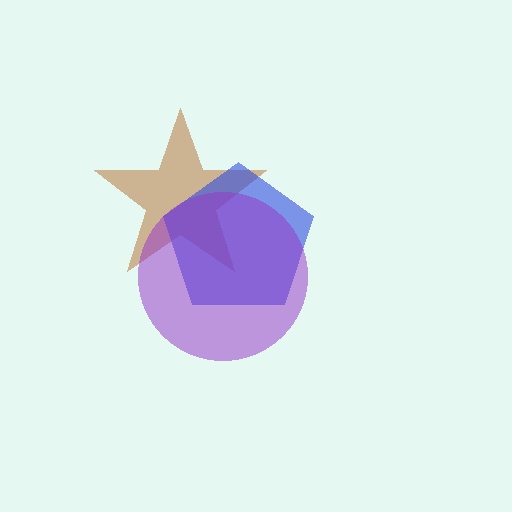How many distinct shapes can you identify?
There are 3 distinct shapes: a brown star, a blue pentagon, a purple circle.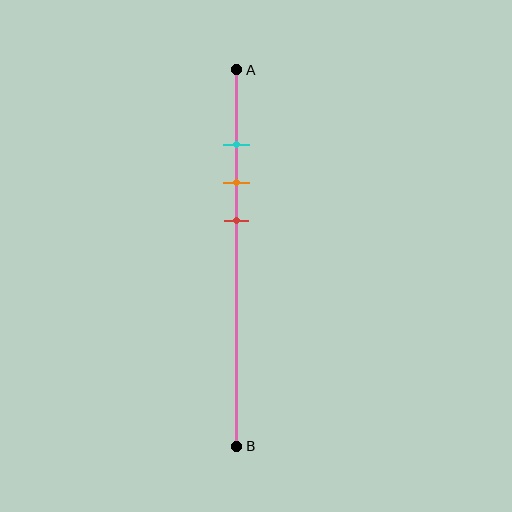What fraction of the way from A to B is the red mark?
The red mark is approximately 40% (0.4) of the way from A to B.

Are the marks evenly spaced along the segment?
Yes, the marks are approximately evenly spaced.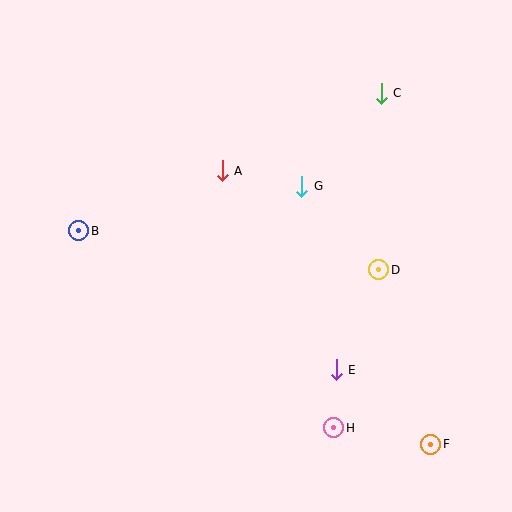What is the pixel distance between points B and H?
The distance between B and H is 323 pixels.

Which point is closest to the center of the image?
Point G at (302, 186) is closest to the center.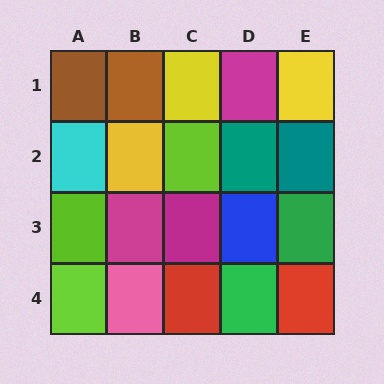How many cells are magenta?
3 cells are magenta.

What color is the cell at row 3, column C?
Magenta.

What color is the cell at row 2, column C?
Lime.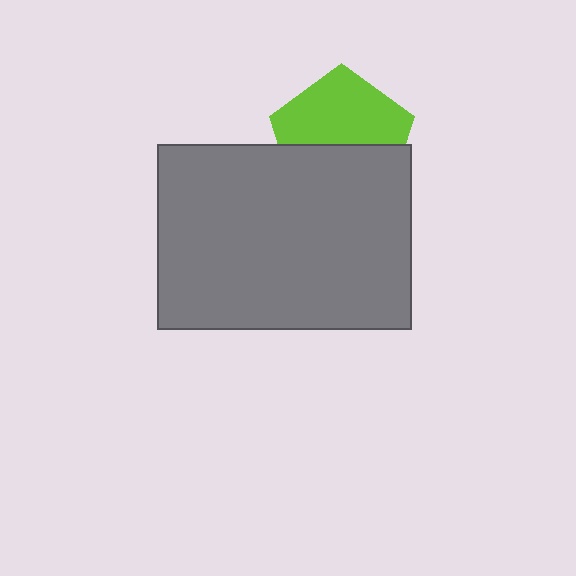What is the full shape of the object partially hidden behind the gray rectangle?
The partially hidden object is a lime pentagon.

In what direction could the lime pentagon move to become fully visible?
The lime pentagon could move up. That would shift it out from behind the gray rectangle entirely.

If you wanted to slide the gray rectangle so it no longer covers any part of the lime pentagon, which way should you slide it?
Slide it down — that is the most direct way to separate the two shapes.